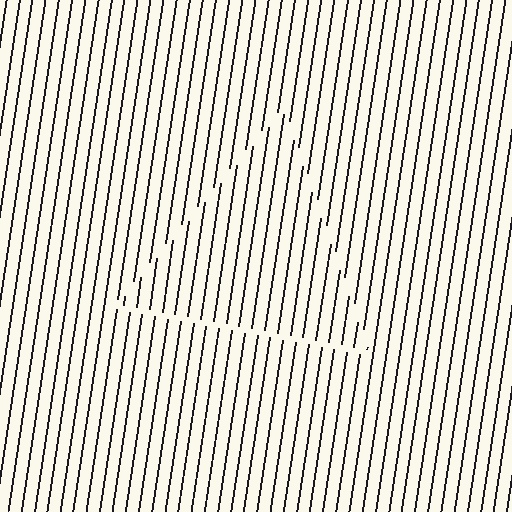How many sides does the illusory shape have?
3 sides — the line-ends trace a triangle.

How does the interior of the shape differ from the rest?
The interior of the shape contains the same grating, shifted by half a period — the contour is defined by the phase discontinuity where line-ends from the inner and outer gratings abut.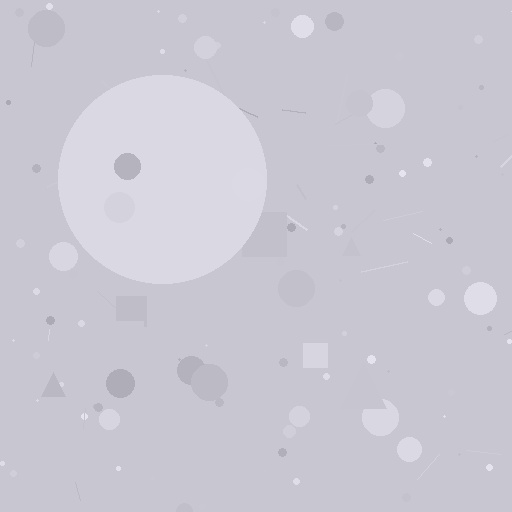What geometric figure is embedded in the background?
A circle is embedded in the background.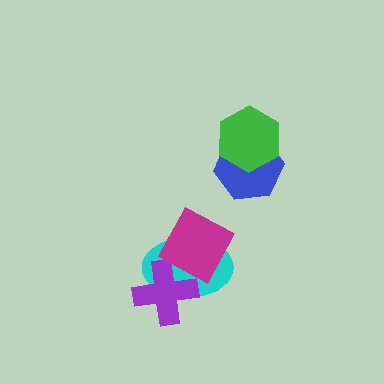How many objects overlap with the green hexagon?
1 object overlaps with the green hexagon.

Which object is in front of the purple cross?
The magenta diamond is in front of the purple cross.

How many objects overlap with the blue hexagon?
1 object overlaps with the blue hexagon.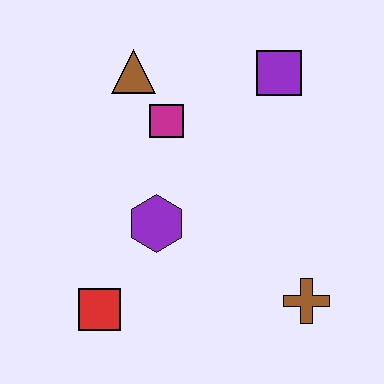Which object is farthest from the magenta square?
The brown cross is farthest from the magenta square.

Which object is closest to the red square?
The purple hexagon is closest to the red square.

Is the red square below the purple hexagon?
Yes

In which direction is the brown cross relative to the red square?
The brown cross is to the right of the red square.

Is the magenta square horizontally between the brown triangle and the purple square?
Yes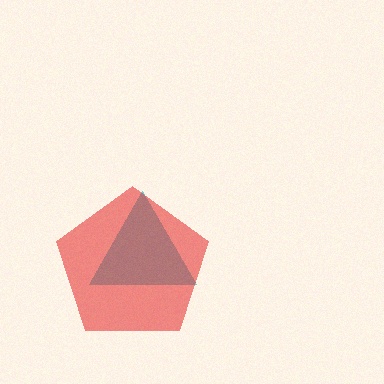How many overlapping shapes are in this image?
There are 2 overlapping shapes in the image.